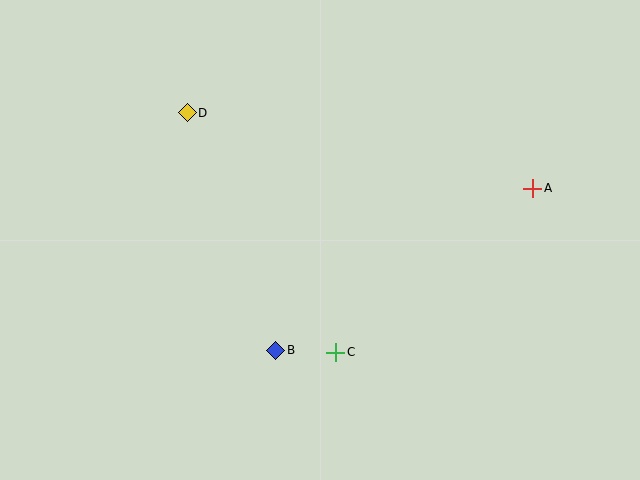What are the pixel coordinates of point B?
Point B is at (276, 350).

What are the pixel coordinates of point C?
Point C is at (336, 352).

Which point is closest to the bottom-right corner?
Point A is closest to the bottom-right corner.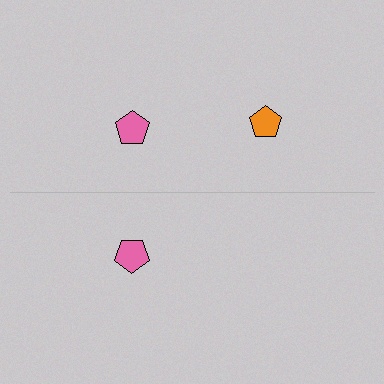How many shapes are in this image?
There are 3 shapes in this image.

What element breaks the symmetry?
A orange pentagon is missing from the bottom side.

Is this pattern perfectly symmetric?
No, the pattern is not perfectly symmetric. A orange pentagon is missing from the bottom side.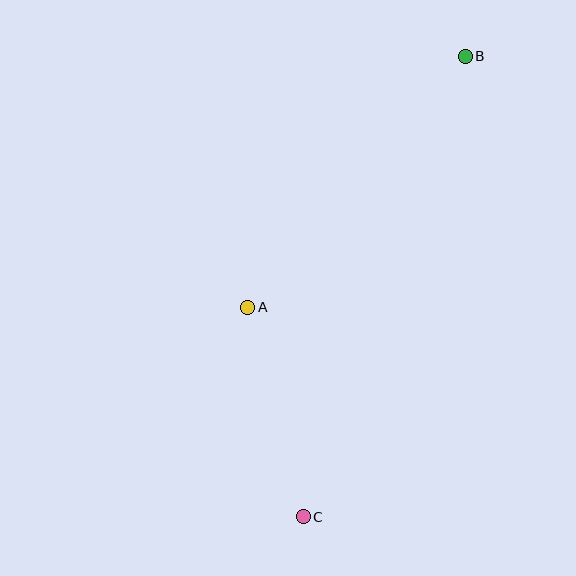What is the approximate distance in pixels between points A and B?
The distance between A and B is approximately 332 pixels.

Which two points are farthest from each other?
Points B and C are farthest from each other.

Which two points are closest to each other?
Points A and C are closest to each other.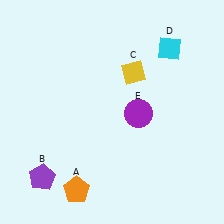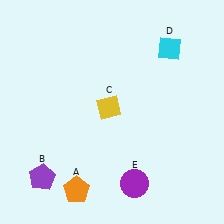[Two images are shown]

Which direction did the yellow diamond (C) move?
The yellow diamond (C) moved down.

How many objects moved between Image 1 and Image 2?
2 objects moved between the two images.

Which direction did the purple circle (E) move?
The purple circle (E) moved down.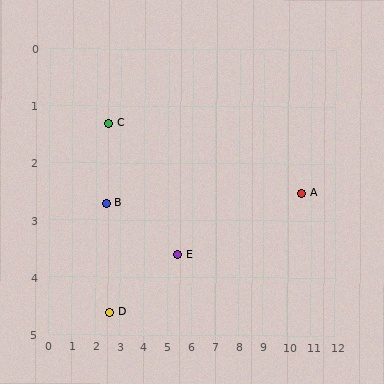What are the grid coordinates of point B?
Point B is at approximately (2.4, 2.7).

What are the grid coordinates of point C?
Point C is at approximately (2.5, 1.3).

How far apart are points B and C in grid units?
Points B and C are about 1.4 grid units apart.